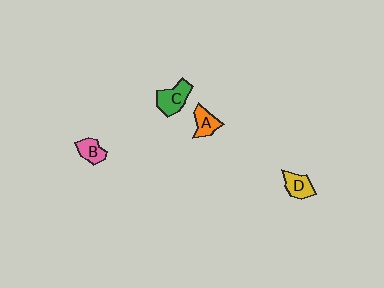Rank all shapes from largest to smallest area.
From largest to smallest: C (green), D (yellow), A (orange), B (pink).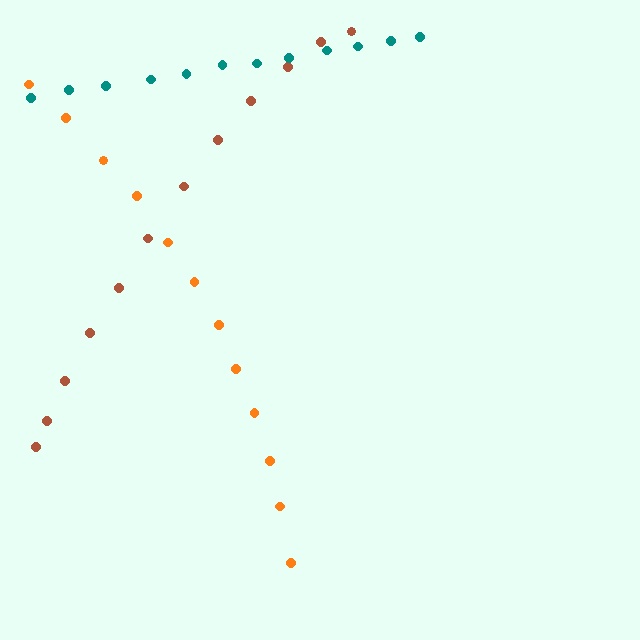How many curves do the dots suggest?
There are 3 distinct paths.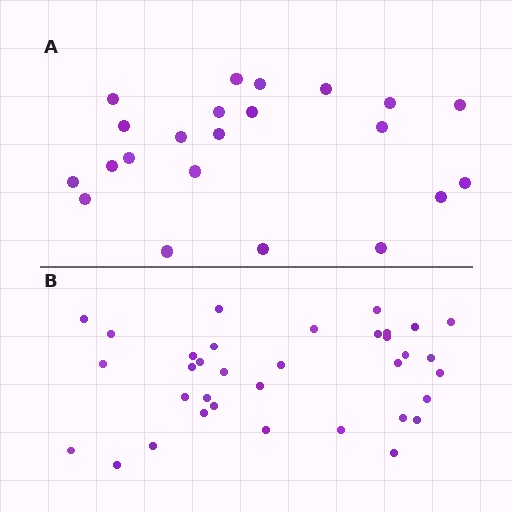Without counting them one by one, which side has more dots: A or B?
Region B (the bottom region) has more dots.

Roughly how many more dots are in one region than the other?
Region B has approximately 15 more dots than region A.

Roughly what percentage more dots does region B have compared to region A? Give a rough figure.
About 60% more.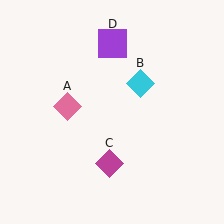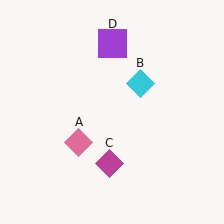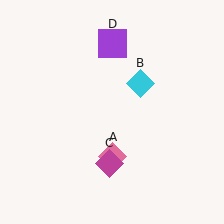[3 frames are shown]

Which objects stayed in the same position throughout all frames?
Cyan diamond (object B) and magenta diamond (object C) and purple square (object D) remained stationary.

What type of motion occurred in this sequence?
The pink diamond (object A) rotated counterclockwise around the center of the scene.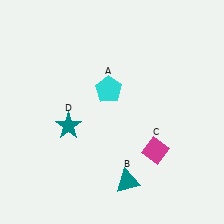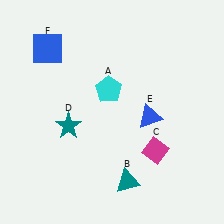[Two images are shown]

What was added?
A blue triangle (E), a blue square (F) were added in Image 2.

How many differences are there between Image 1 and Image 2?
There are 2 differences between the two images.